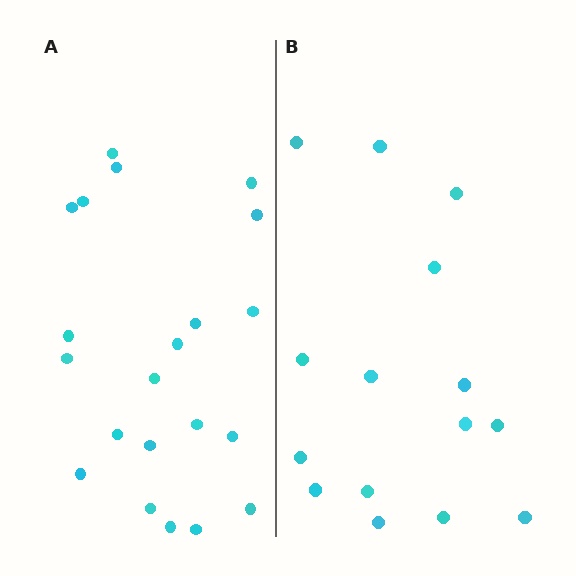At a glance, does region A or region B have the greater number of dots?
Region A (the left region) has more dots.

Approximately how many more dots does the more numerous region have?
Region A has about 6 more dots than region B.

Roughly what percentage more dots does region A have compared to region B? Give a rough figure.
About 40% more.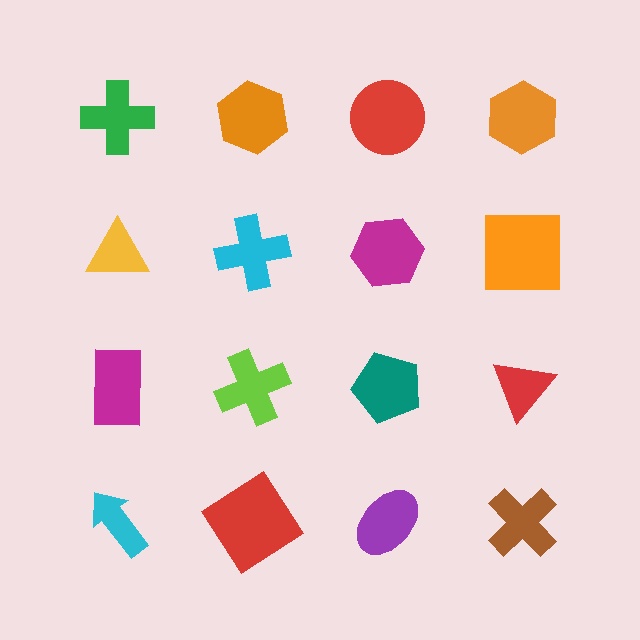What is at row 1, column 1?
A green cross.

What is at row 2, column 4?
An orange square.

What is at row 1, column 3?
A red circle.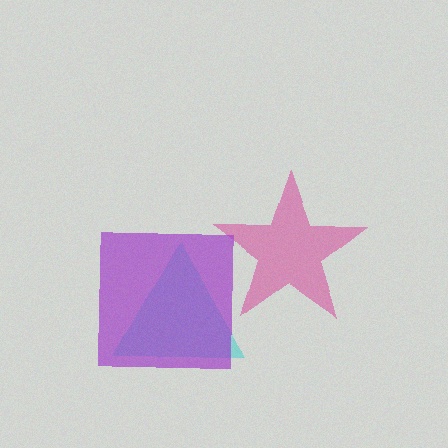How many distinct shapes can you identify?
There are 3 distinct shapes: a magenta star, a cyan triangle, a purple square.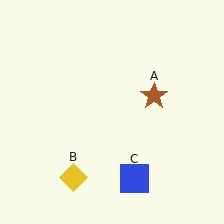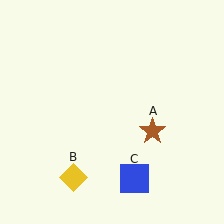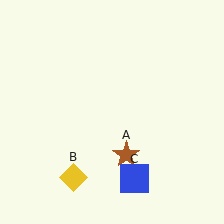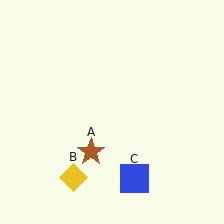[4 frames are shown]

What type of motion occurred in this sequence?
The brown star (object A) rotated clockwise around the center of the scene.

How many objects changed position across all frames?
1 object changed position: brown star (object A).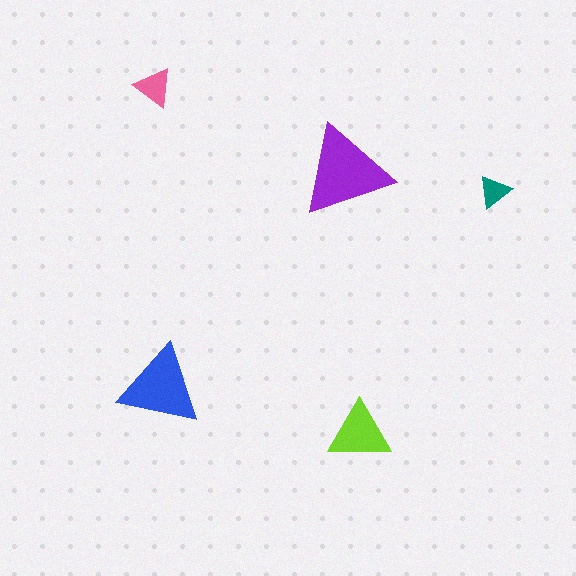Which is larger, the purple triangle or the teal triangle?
The purple one.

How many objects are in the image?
There are 5 objects in the image.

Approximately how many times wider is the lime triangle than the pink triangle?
About 1.5 times wider.